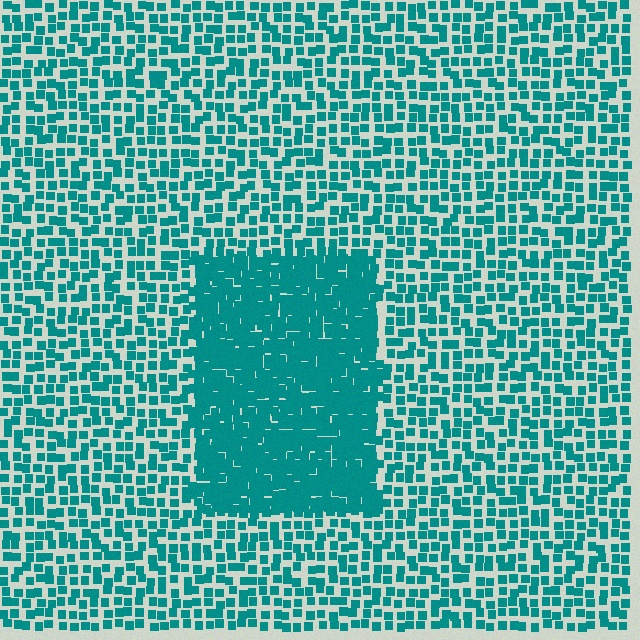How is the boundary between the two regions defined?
The boundary is defined by a change in element density (approximately 2.2x ratio). All elements are the same color, size, and shape.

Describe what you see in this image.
The image contains small teal elements arranged at two different densities. A rectangle-shaped region is visible where the elements are more densely packed than the surrounding area.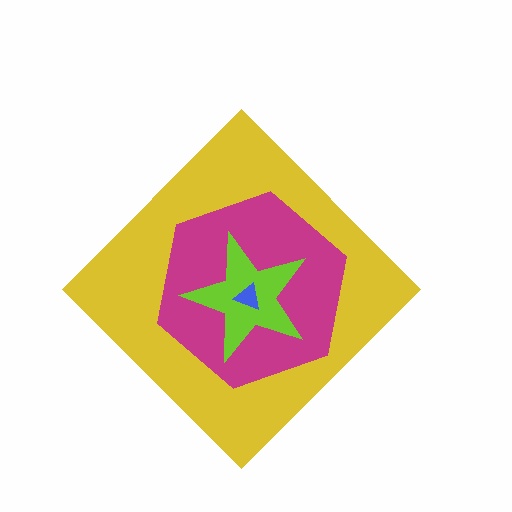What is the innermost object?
The blue triangle.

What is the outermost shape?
The yellow diamond.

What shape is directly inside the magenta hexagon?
The lime star.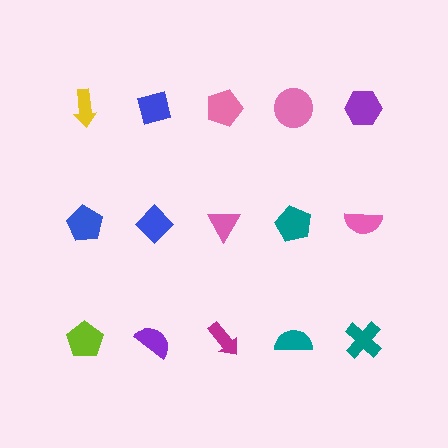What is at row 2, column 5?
A pink semicircle.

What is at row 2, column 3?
A pink triangle.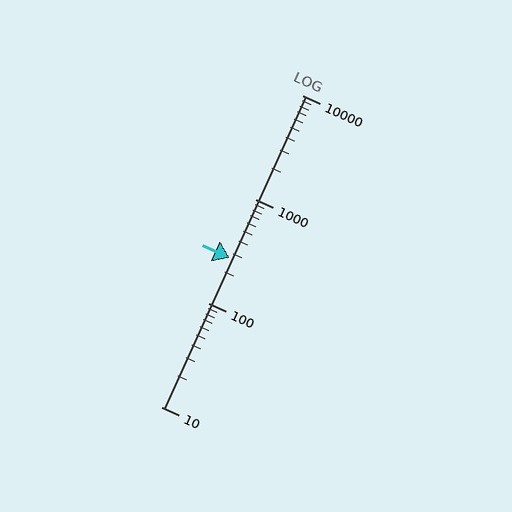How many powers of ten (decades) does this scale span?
The scale spans 3 decades, from 10 to 10000.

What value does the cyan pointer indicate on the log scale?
The pointer indicates approximately 270.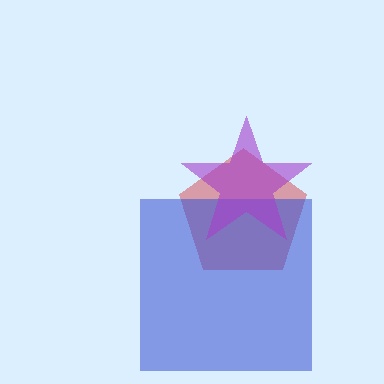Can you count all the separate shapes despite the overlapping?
Yes, there are 3 separate shapes.